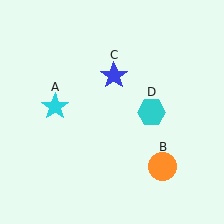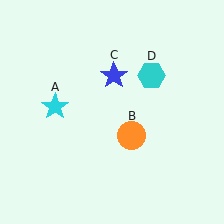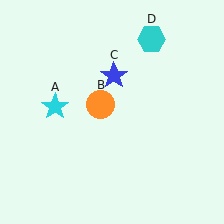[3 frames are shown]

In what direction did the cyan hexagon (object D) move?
The cyan hexagon (object D) moved up.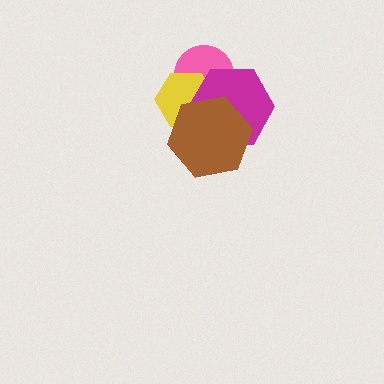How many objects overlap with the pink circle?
3 objects overlap with the pink circle.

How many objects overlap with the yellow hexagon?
3 objects overlap with the yellow hexagon.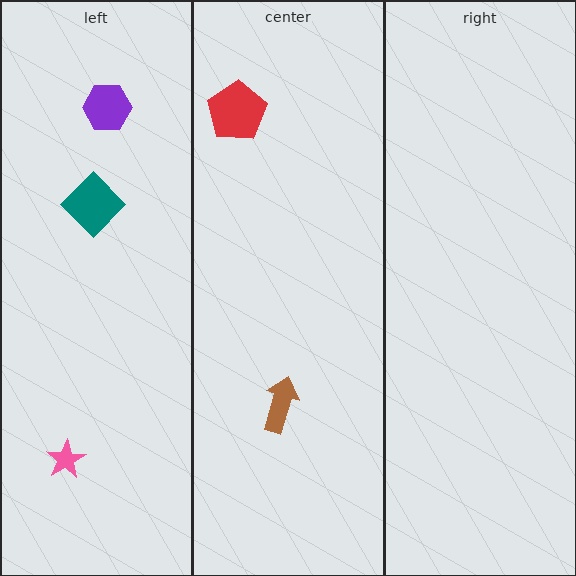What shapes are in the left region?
The teal diamond, the pink star, the purple hexagon.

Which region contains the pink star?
The left region.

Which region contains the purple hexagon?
The left region.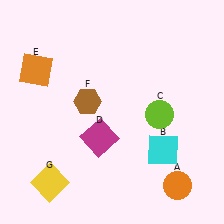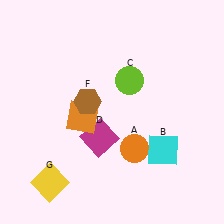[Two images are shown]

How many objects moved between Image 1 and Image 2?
3 objects moved between the two images.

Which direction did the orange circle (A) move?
The orange circle (A) moved left.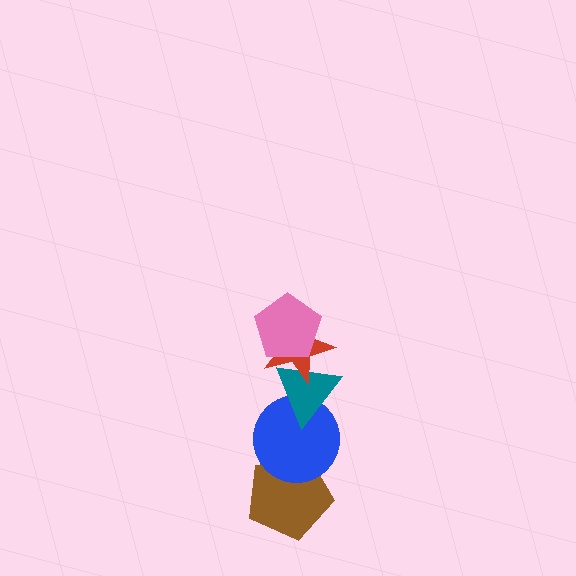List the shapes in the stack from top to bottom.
From top to bottom: the pink pentagon, the red star, the teal triangle, the blue circle, the brown pentagon.